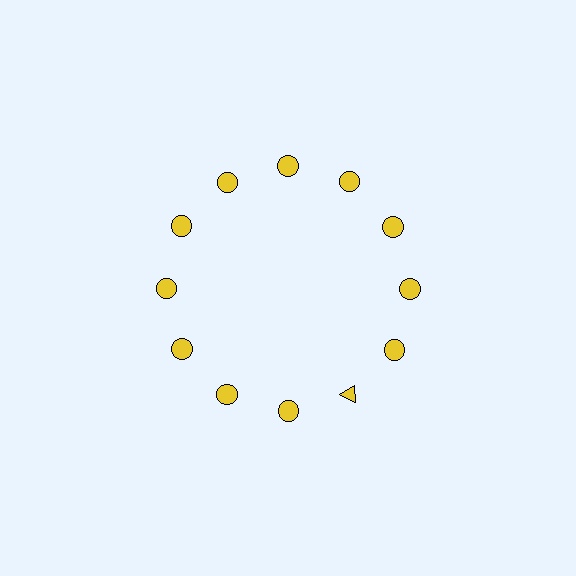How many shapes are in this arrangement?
There are 12 shapes arranged in a ring pattern.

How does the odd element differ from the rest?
It has a different shape: triangle instead of circle.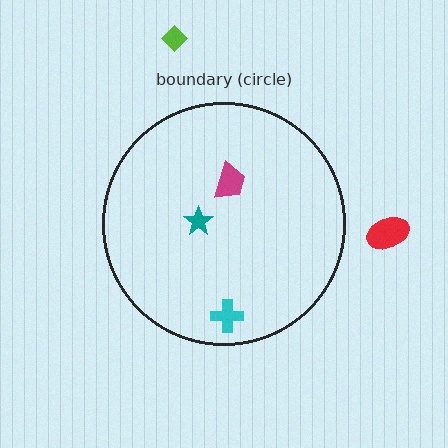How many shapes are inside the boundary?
3 inside, 2 outside.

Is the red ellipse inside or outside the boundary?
Outside.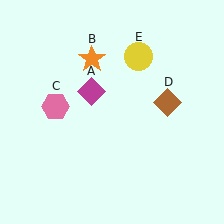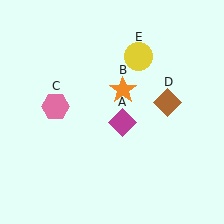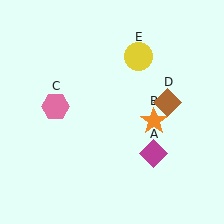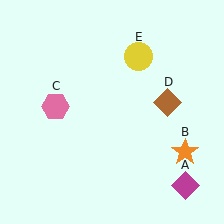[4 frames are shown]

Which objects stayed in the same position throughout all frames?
Pink hexagon (object C) and brown diamond (object D) and yellow circle (object E) remained stationary.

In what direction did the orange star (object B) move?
The orange star (object B) moved down and to the right.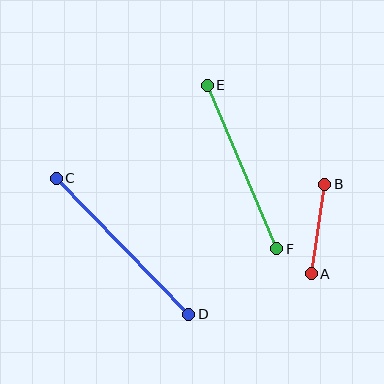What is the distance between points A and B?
The distance is approximately 91 pixels.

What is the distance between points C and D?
The distance is approximately 190 pixels.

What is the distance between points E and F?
The distance is approximately 177 pixels.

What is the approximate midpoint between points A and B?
The midpoint is at approximately (318, 229) pixels.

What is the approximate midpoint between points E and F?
The midpoint is at approximately (242, 167) pixels.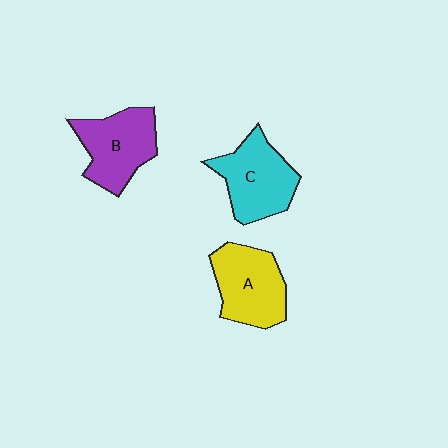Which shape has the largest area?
Shape C (cyan).